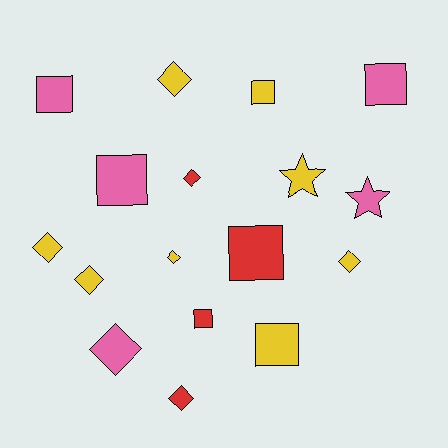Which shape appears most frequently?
Diamond, with 8 objects.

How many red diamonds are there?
There are 2 red diamonds.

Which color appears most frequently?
Yellow, with 8 objects.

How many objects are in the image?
There are 17 objects.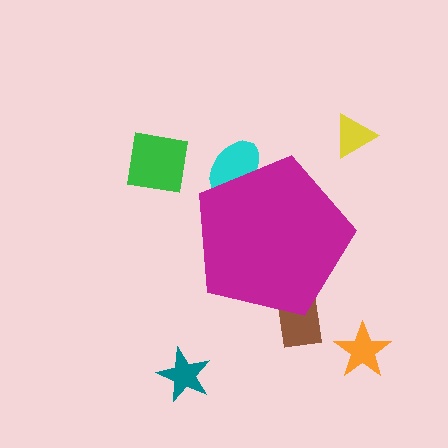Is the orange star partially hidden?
No, the orange star is fully visible.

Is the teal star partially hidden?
No, the teal star is fully visible.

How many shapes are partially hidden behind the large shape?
2 shapes are partially hidden.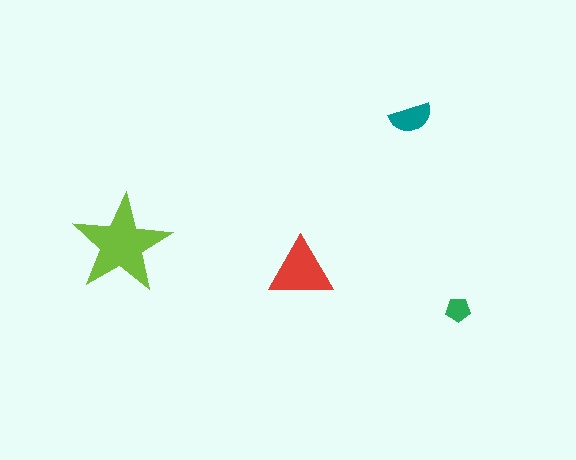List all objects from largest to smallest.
The lime star, the red triangle, the teal semicircle, the green pentagon.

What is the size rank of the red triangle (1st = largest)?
2nd.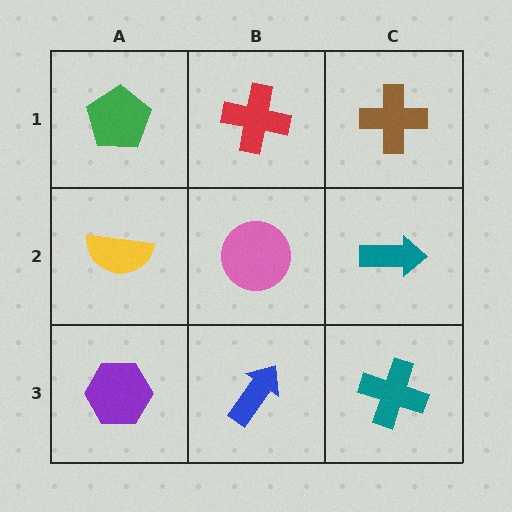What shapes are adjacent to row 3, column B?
A pink circle (row 2, column B), a purple hexagon (row 3, column A), a teal cross (row 3, column C).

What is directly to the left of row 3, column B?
A purple hexagon.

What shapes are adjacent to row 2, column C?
A brown cross (row 1, column C), a teal cross (row 3, column C), a pink circle (row 2, column B).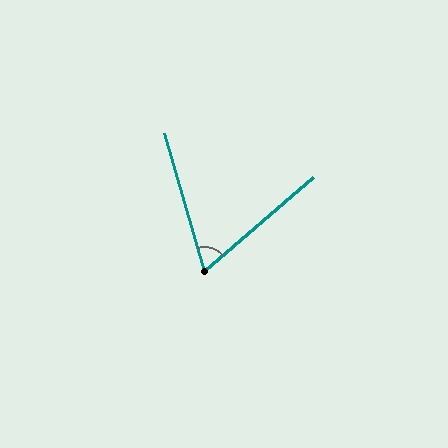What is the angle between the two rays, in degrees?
Approximately 65 degrees.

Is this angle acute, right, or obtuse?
It is acute.